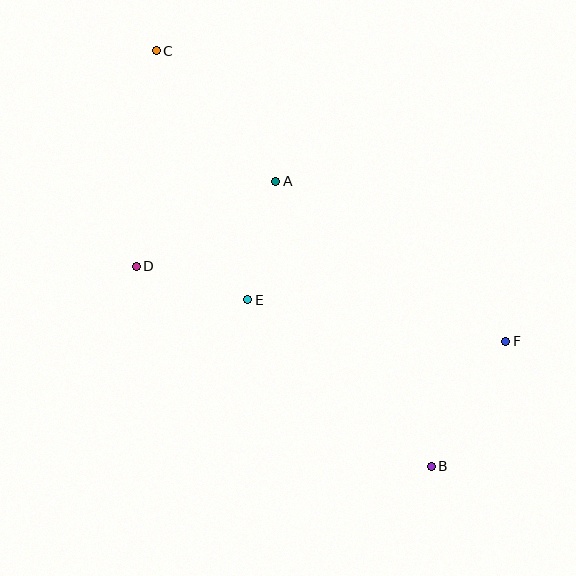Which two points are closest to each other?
Points D and E are closest to each other.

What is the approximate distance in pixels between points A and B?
The distance between A and B is approximately 325 pixels.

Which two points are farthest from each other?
Points B and C are farthest from each other.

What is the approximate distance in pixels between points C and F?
The distance between C and F is approximately 454 pixels.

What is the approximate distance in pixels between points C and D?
The distance between C and D is approximately 216 pixels.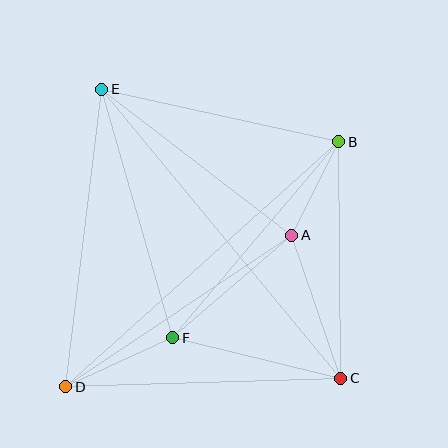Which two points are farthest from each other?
Points C and E are farthest from each other.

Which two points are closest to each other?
Points A and B are closest to each other.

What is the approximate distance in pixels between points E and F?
The distance between E and F is approximately 259 pixels.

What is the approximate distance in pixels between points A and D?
The distance between A and D is approximately 272 pixels.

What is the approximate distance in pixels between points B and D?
The distance between B and D is approximately 367 pixels.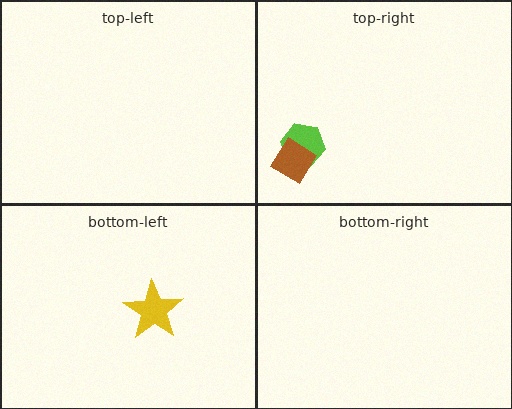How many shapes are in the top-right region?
2.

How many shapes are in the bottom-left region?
1.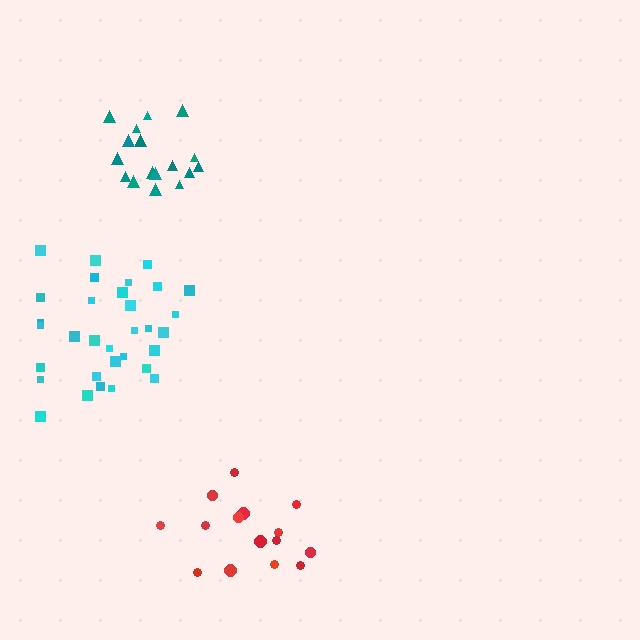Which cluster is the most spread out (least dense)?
Red.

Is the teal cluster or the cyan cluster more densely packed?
Teal.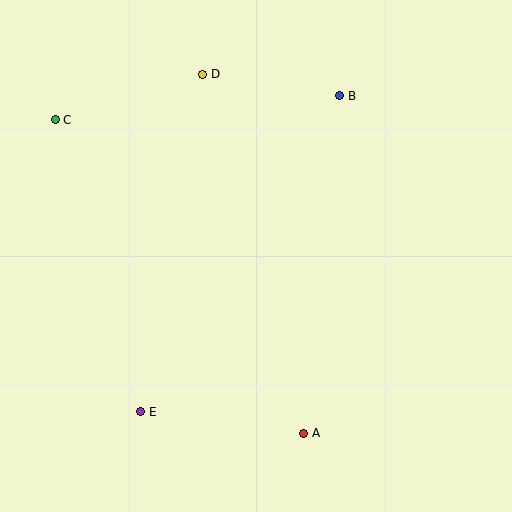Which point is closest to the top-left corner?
Point C is closest to the top-left corner.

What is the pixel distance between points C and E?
The distance between C and E is 304 pixels.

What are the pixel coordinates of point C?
Point C is at (55, 120).